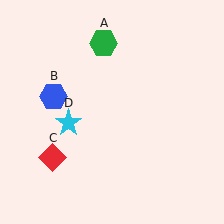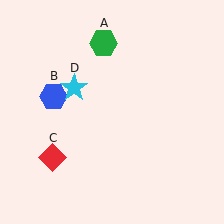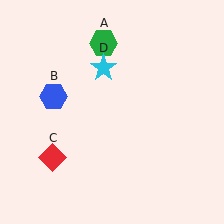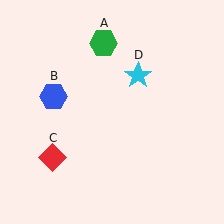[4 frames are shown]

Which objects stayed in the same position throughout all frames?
Green hexagon (object A) and blue hexagon (object B) and red diamond (object C) remained stationary.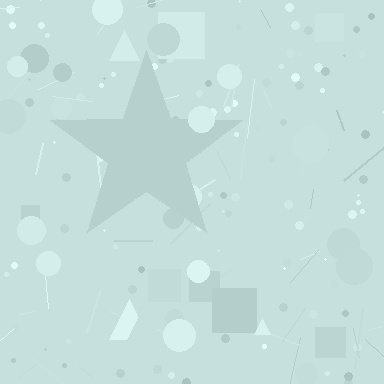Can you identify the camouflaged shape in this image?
The camouflaged shape is a star.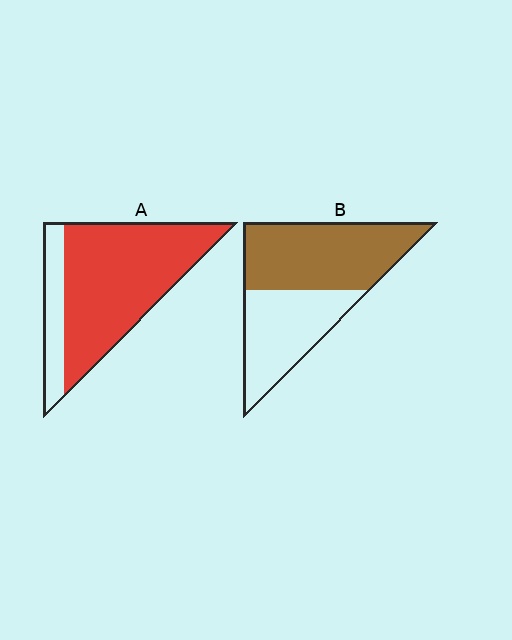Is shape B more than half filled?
Yes.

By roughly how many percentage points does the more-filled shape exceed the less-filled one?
By roughly 20 percentage points (A over B).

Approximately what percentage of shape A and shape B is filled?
A is approximately 80% and B is approximately 55%.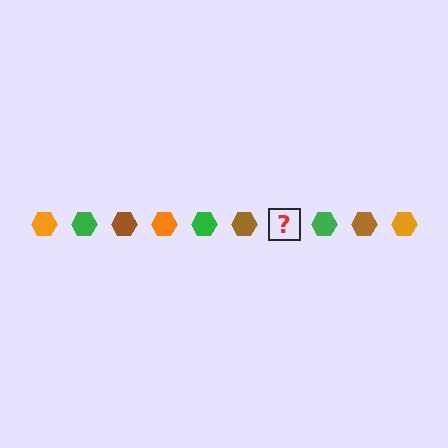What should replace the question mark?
The question mark should be replaced with an orange hexagon.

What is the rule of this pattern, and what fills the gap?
The rule is that the pattern cycles through orange, green, brown hexagons. The gap should be filled with an orange hexagon.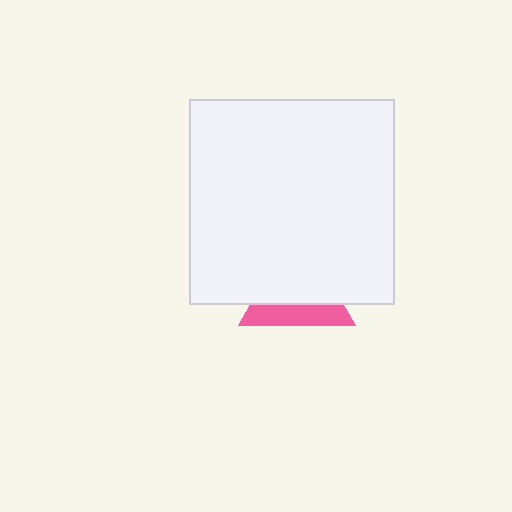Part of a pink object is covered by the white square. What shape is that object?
It is a triangle.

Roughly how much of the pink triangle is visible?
A small part of it is visible (roughly 35%).